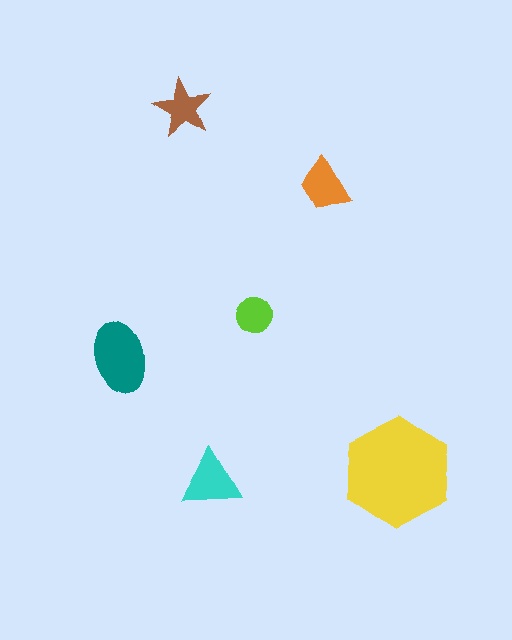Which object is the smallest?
The lime circle.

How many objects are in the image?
There are 6 objects in the image.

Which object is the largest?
The yellow hexagon.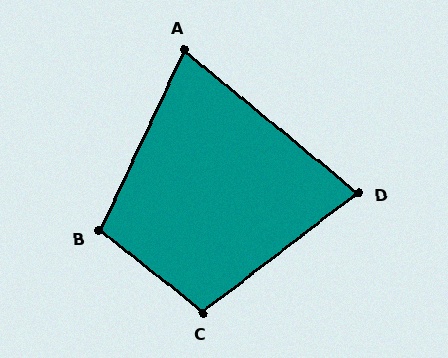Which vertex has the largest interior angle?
C, at approximately 104 degrees.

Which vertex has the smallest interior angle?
A, at approximately 76 degrees.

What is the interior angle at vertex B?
Approximately 103 degrees (obtuse).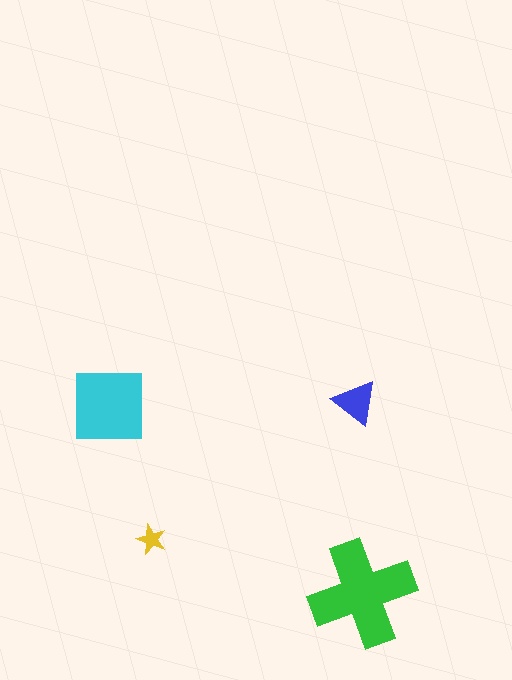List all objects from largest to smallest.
The green cross, the cyan square, the blue triangle, the yellow star.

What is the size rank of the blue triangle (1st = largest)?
3rd.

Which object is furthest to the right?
The green cross is rightmost.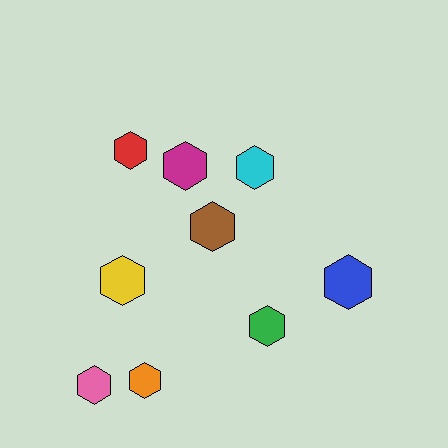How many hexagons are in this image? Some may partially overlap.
There are 9 hexagons.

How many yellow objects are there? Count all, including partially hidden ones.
There is 1 yellow object.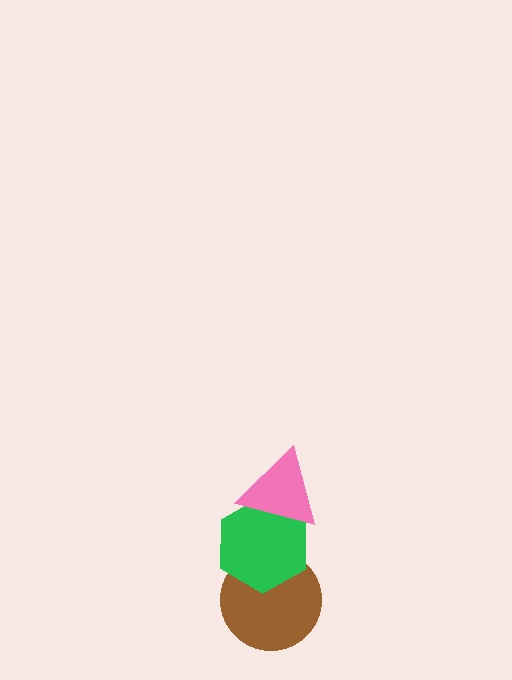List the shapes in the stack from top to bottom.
From top to bottom: the pink triangle, the green hexagon, the brown circle.